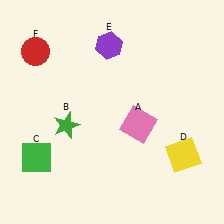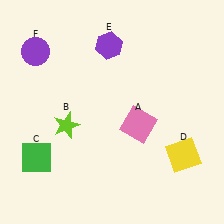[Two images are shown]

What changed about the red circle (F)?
In Image 1, F is red. In Image 2, it changed to purple.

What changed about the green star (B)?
In Image 1, B is green. In Image 2, it changed to lime.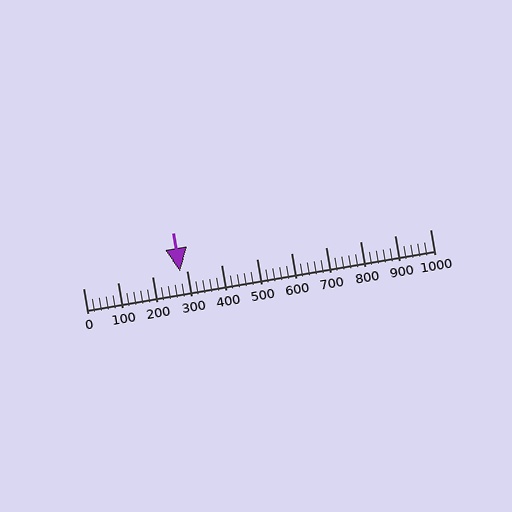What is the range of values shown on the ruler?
The ruler shows values from 0 to 1000.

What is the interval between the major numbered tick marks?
The major tick marks are spaced 100 units apart.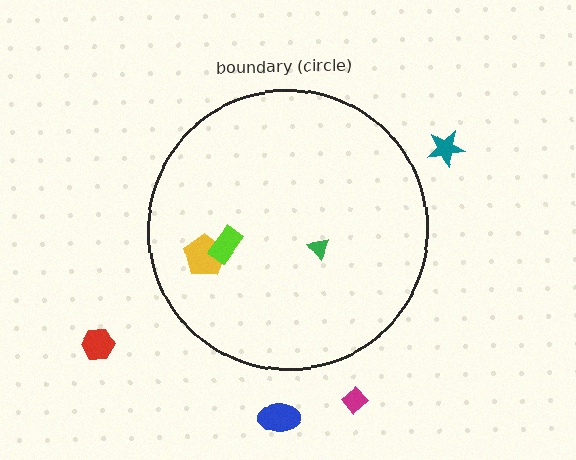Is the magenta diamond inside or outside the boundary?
Outside.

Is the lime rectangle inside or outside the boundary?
Inside.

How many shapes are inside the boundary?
3 inside, 4 outside.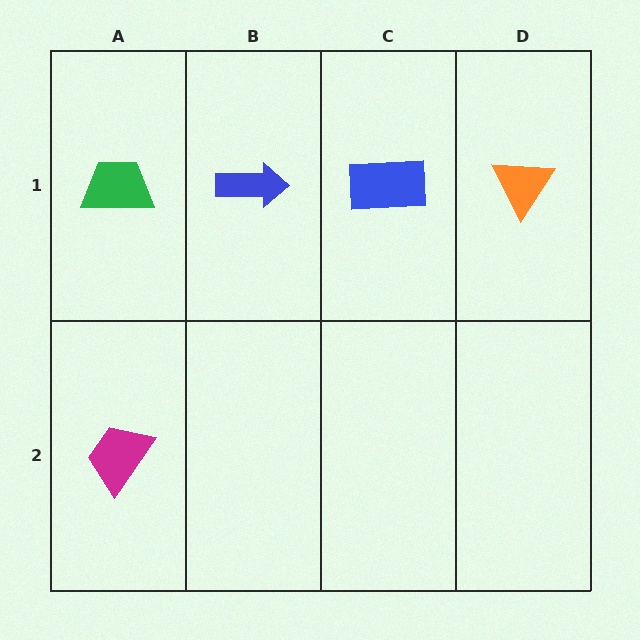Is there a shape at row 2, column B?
No, that cell is empty.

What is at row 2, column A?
A magenta trapezoid.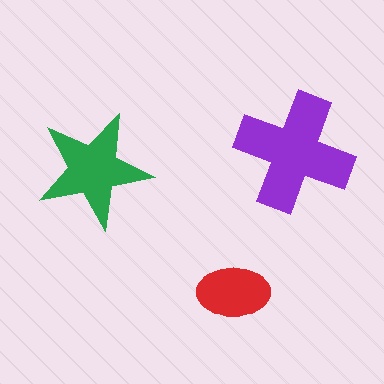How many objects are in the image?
There are 3 objects in the image.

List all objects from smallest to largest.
The red ellipse, the green star, the purple cross.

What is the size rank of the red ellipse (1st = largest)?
3rd.